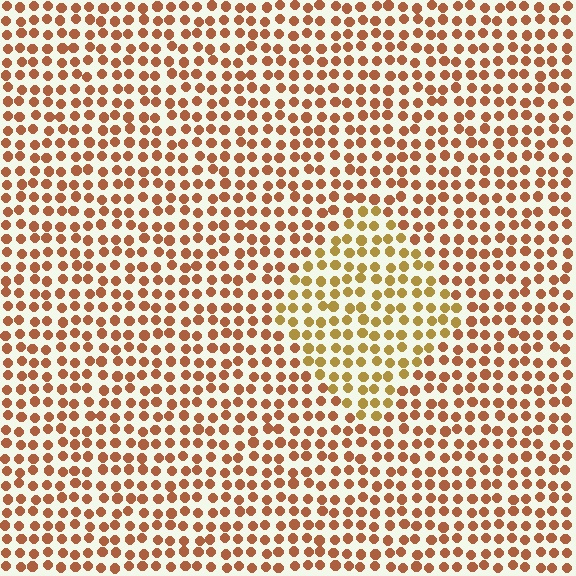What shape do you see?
I see a diamond.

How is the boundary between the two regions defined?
The boundary is defined purely by a slight shift in hue (about 28 degrees). Spacing, size, and orientation are identical on both sides.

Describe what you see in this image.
The image is filled with small brown elements in a uniform arrangement. A diamond-shaped region is visible where the elements are tinted to a slightly different hue, forming a subtle color boundary.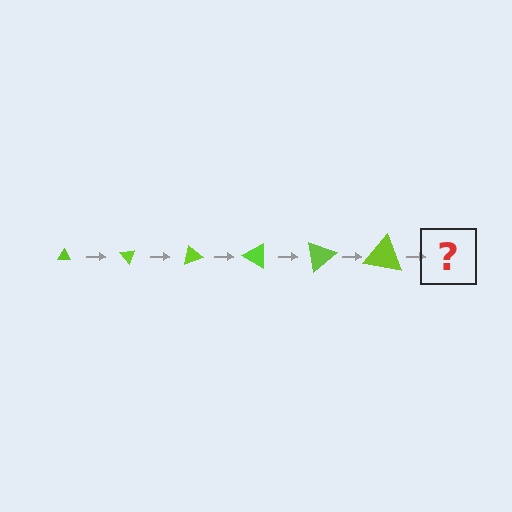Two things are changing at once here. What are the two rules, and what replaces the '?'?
The two rules are that the triangle grows larger each step and it rotates 50 degrees each step. The '?' should be a triangle, larger than the previous one and rotated 300 degrees from the start.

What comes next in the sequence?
The next element should be a triangle, larger than the previous one and rotated 300 degrees from the start.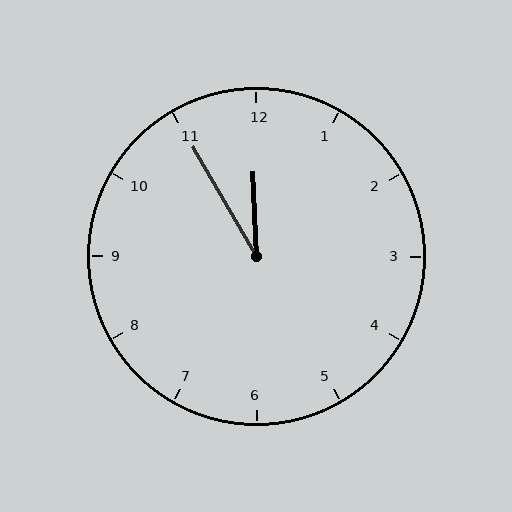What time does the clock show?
11:55.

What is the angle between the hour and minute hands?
Approximately 28 degrees.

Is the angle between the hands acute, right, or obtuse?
It is acute.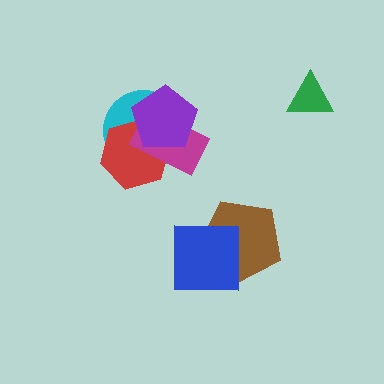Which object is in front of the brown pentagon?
The blue square is in front of the brown pentagon.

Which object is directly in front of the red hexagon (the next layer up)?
The magenta rectangle is directly in front of the red hexagon.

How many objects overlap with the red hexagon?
3 objects overlap with the red hexagon.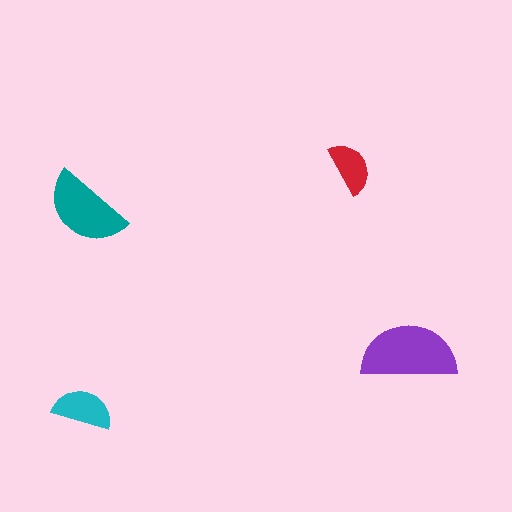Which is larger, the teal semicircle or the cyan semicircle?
The teal one.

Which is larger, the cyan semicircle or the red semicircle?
The cyan one.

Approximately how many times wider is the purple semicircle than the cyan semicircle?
About 1.5 times wider.